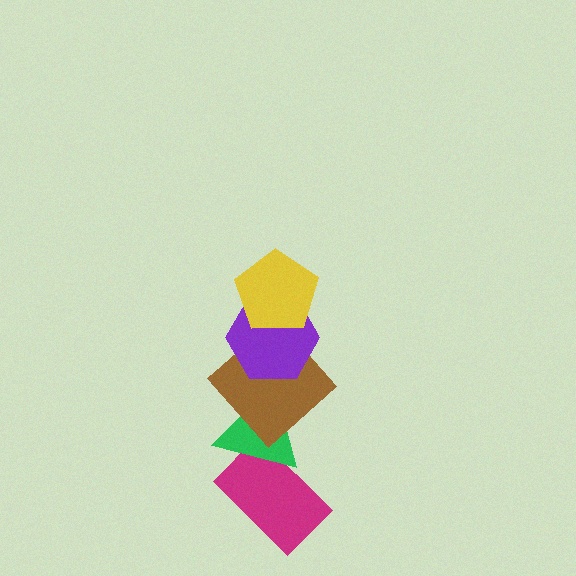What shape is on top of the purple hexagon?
The yellow pentagon is on top of the purple hexagon.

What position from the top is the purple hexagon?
The purple hexagon is 2nd from the top.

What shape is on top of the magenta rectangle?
The green triangle is on top of the magenta rectangle.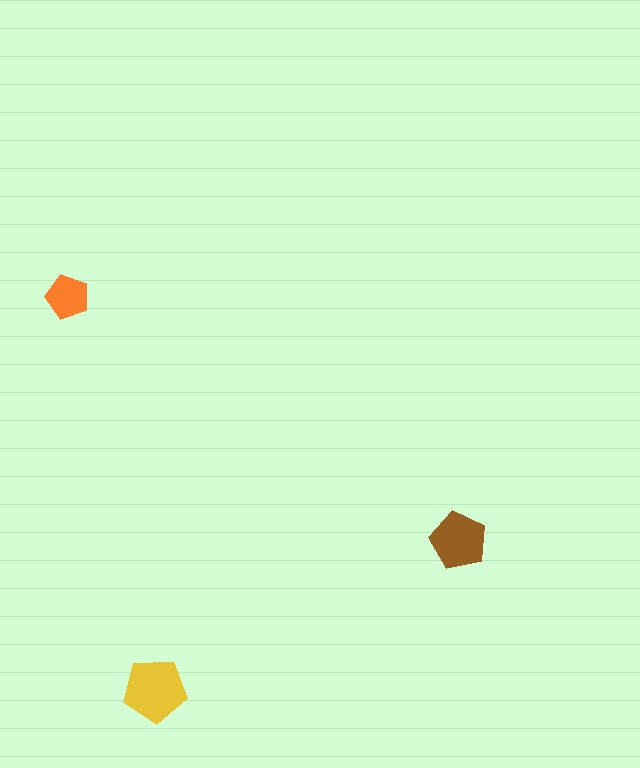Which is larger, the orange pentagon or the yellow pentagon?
The yellow one.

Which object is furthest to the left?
The orange pentagon is leftmost.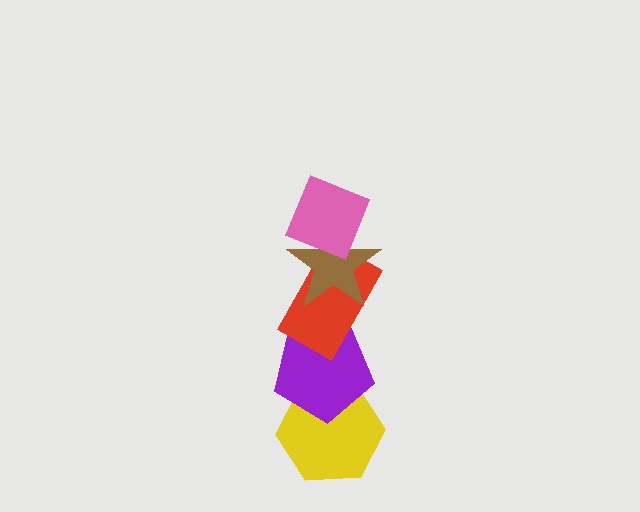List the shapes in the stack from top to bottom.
From top to bottom: the pink diamond, the brown star, the red rectangle, the purple pentagon, the yellow hexagon.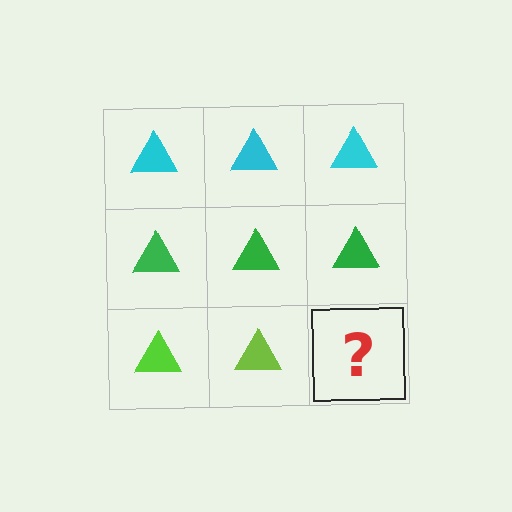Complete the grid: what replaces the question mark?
The question mark should be replaced with a lime triangle.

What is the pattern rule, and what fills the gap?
The rule is that each row has a consistent color. The gap should be filled with a lime triangle.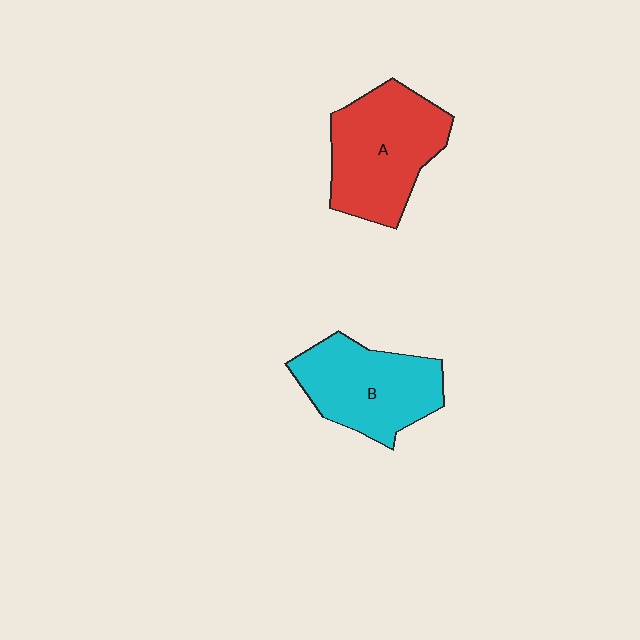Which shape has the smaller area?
Shape B (cyan).